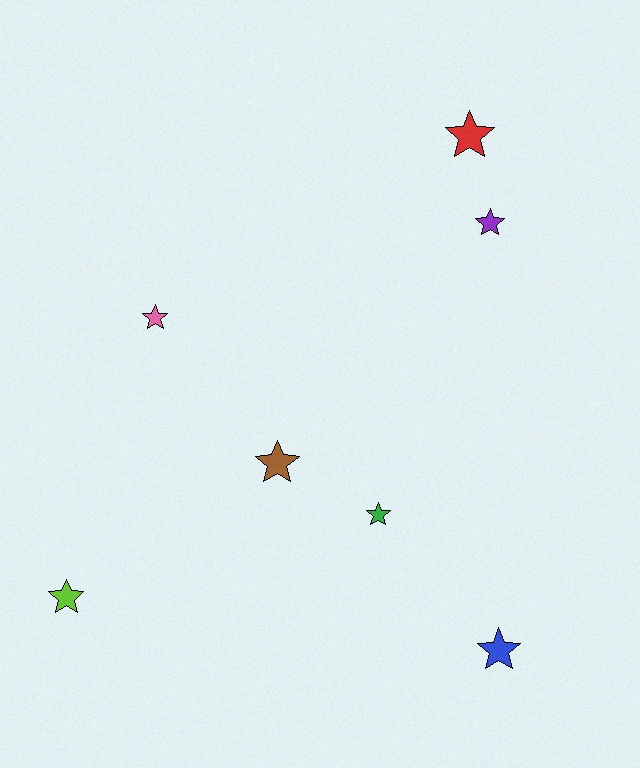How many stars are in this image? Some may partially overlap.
There are 7 stars.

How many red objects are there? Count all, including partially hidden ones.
There is 1 red object.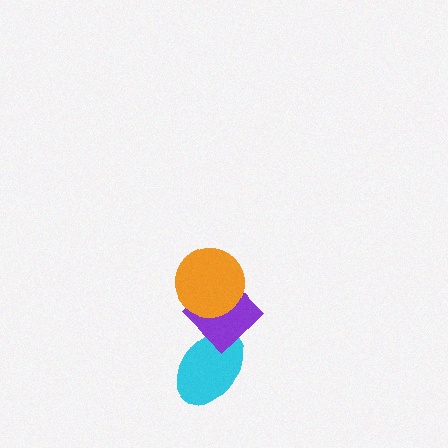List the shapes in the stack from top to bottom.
From top to bottom: the orange circle, the purple diamond, the cyan ellipse.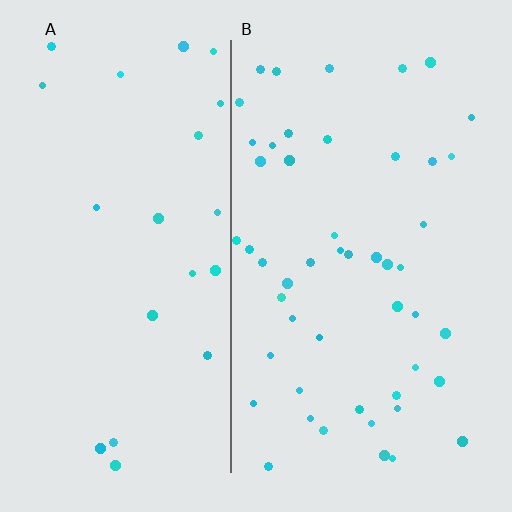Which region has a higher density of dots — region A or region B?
B (the right).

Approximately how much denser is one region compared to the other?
Approximately 2.3× — region B over region A.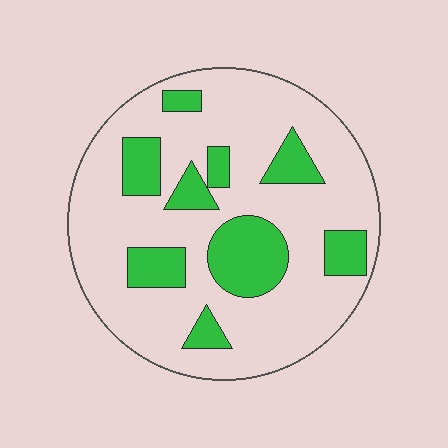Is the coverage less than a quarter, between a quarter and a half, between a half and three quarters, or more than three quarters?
Less than a quarter.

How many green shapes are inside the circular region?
9.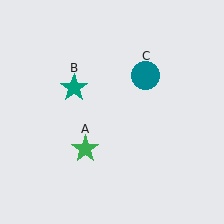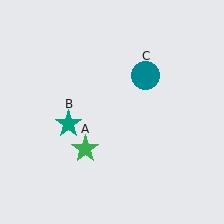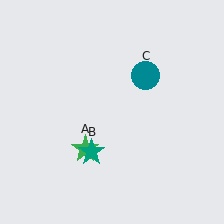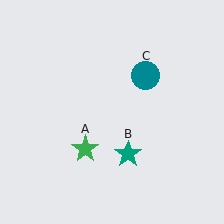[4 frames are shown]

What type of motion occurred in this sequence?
The teal star (object B) rotated counterclockwise around the center of the scene.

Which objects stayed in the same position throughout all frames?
Green star (object A) and teal circle (object C) remained stationary.